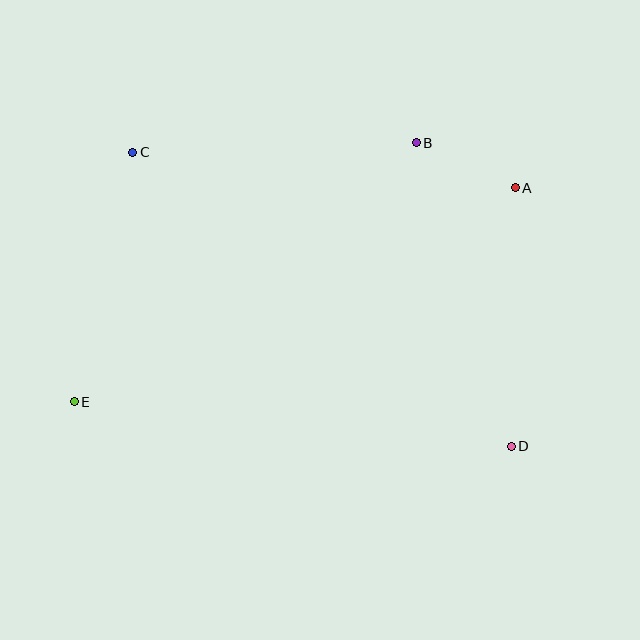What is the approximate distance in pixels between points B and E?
The distance between B and E is approximately 429 pixels.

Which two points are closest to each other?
Points A and B are closest to each other.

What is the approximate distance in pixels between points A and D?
The distance between A and D is approximately 259 pixels.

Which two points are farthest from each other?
Points A and E are farthest from each other.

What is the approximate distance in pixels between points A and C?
The distance between A and C is approximately 384 pixels.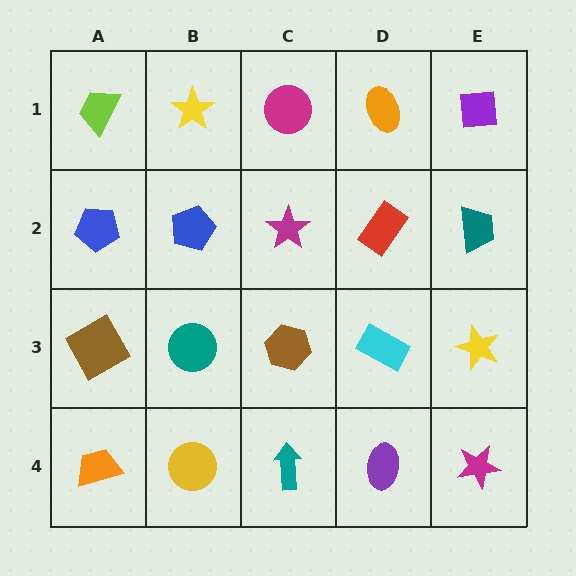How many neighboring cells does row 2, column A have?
3.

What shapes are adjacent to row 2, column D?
An orange ellipse (row 1, column D), a cyan rectangle (row 3, column D), a magenta star (row 2, column C), a teal trapezoid (row 2, column E).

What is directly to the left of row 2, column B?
A blue pentagon.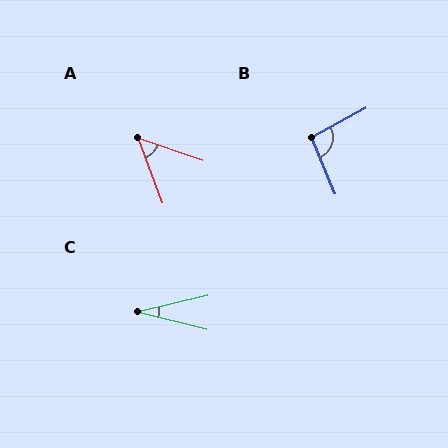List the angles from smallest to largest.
C (27°), A (50°), B (96°).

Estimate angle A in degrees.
Approximately 50 degrees.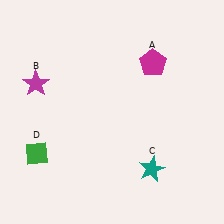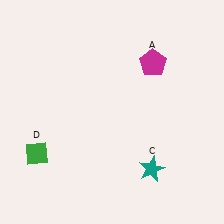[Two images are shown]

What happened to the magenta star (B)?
The magenta star (B) was removed in Image 2. It was in the top-left area of Image 1.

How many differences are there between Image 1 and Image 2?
There is 1 difference between the two images.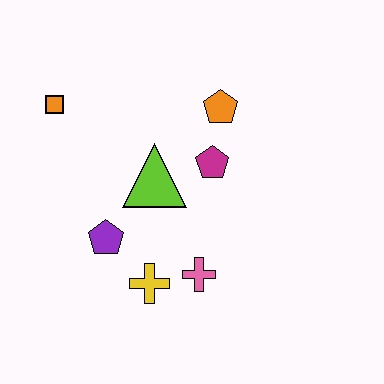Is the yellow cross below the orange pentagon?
Yes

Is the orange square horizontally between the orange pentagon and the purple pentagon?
No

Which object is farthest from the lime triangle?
The orange square is farthest from the lime triangle.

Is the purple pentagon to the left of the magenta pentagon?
Yes